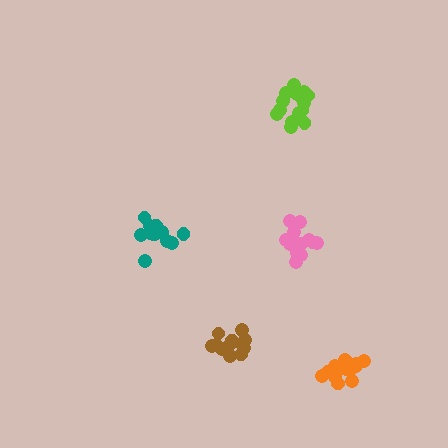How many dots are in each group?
Group 1: 15 dots, Group 2: 13 dots, Group 3: 14 dots, Group 4: 12 dots, Group 5: 16 dots (70 total).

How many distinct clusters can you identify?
There are 5 distinct clusters.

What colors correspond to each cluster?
The clusters are colored: orange, brown, pink, teal, lime.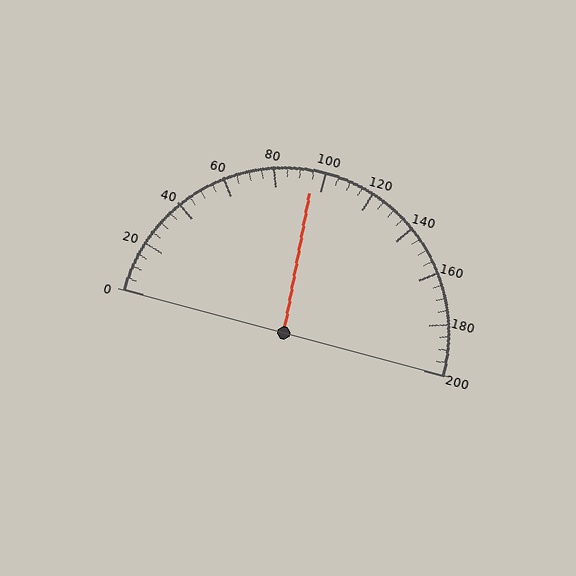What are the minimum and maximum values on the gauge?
The gauge ranges from 0 to 200.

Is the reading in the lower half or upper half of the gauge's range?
The reading is in the lower half of the range (0 to 200).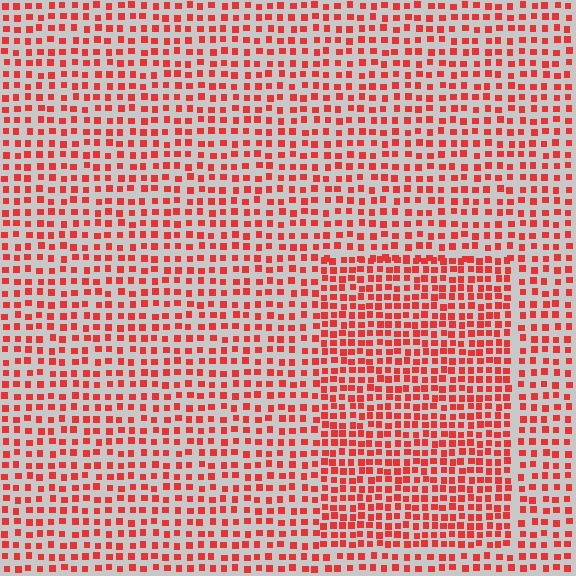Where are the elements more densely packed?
The elements are more densely packed inside the rectangle boundary.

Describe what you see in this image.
The image contains small red elements arranged at two different densities. A rectangle-shaped region is visible where the elements are more densely packed than the surrounding area.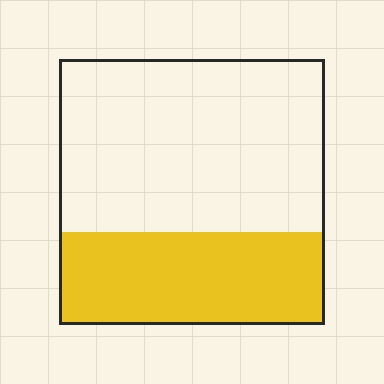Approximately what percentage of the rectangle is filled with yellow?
Approximately 35%.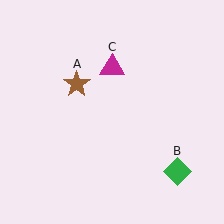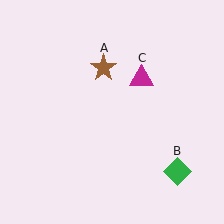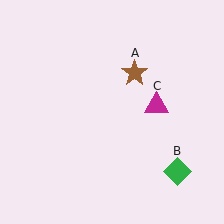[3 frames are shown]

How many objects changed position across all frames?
2 objects changed position: brown star (object A), magenta triangle (object C).